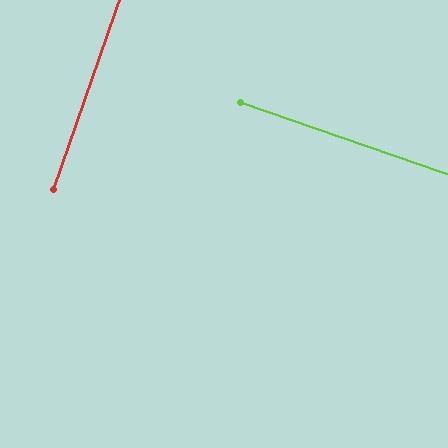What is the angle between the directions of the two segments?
Approximately 90 degrees.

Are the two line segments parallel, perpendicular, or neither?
Perpendicular — they meet at approximately 90°.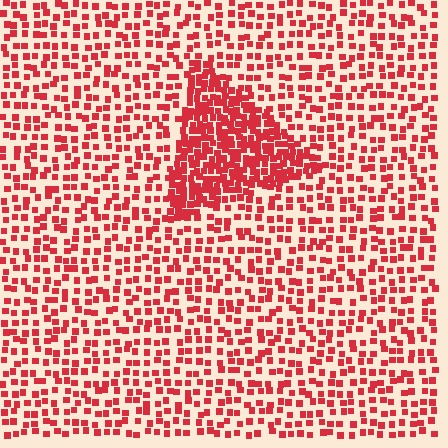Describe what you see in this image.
The image contains small red elements arranged at two different densities. A triangle-shaped region is visible where the elements are more densely packed than the surrounding area.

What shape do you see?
I see a triangle.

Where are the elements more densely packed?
The elements are more densely packed inside the triangle boundary.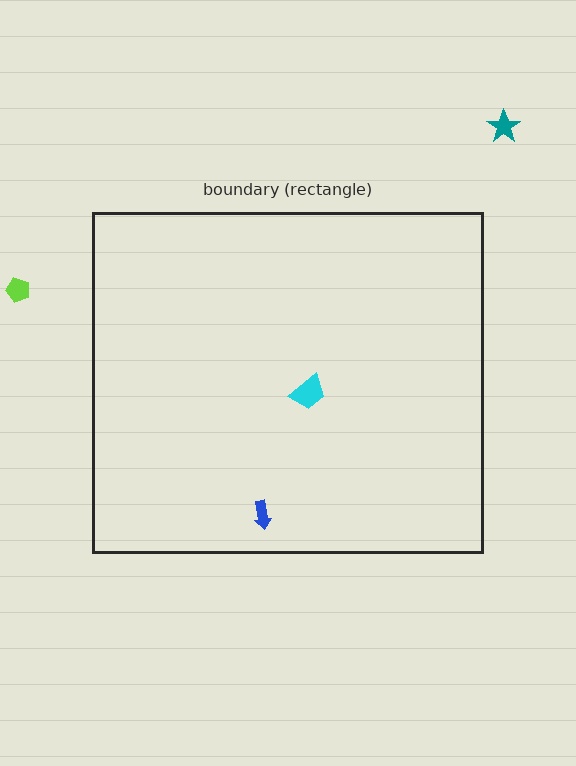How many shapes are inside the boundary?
2 inside, 2 outside.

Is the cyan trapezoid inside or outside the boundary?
Inside.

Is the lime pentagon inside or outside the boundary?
Outside.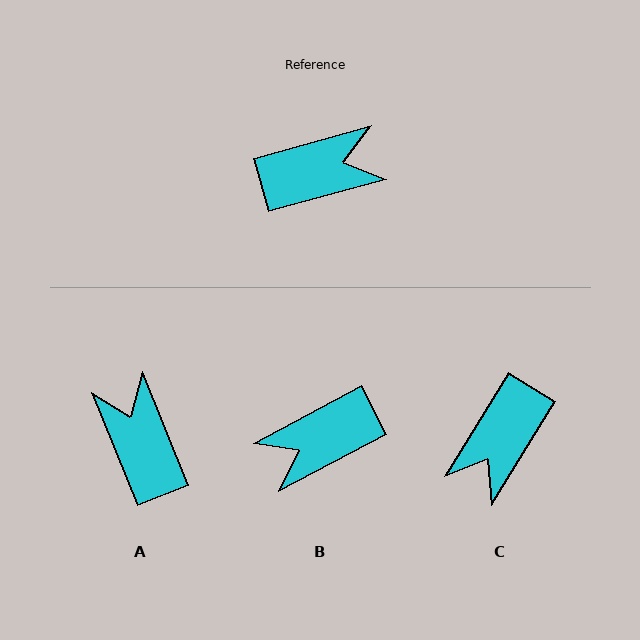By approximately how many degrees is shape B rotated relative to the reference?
Approximately 167 degrees clockwise.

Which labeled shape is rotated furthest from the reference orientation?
B, about 167 degrees away.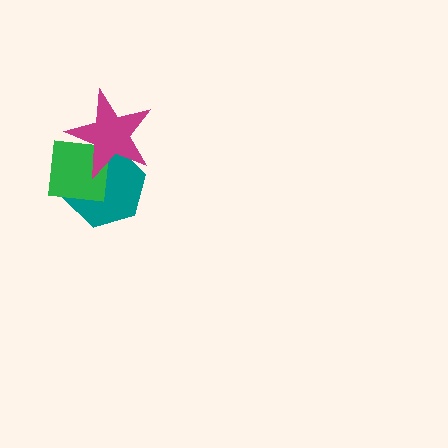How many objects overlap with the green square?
2 objects overlap with the green square.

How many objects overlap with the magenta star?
2 objects overlap with the magenta star.